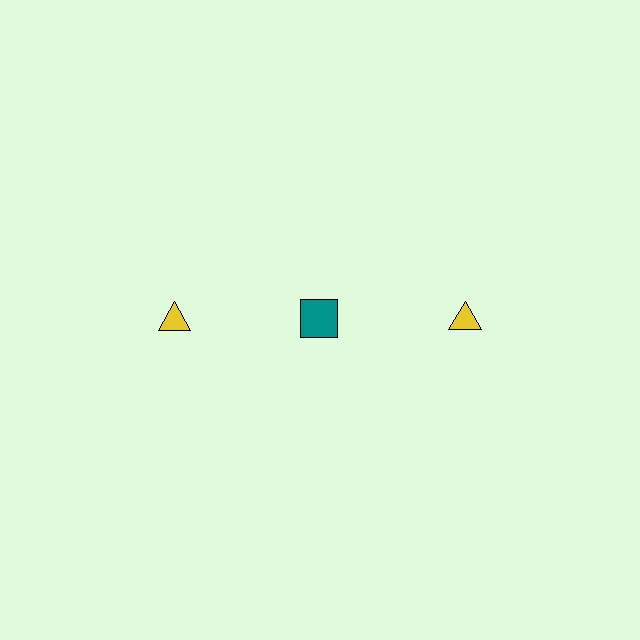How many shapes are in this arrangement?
There are 3 shapes arranged in a grid pattern.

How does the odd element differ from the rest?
It differs in both color (teal instead of yellow) and shape (square instead of triangle).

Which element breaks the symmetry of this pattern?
The teal square in the top row, second from left column breaks the symmetry. All other shapes are yellow triangles.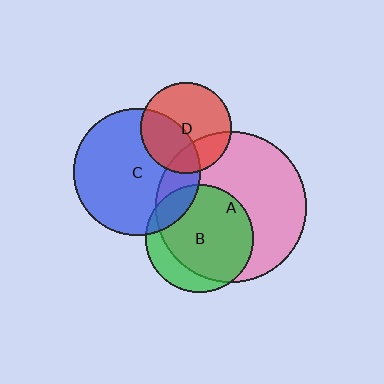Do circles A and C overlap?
Yes.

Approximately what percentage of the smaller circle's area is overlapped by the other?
Approximately 20%.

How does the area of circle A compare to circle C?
Approximately 1.4 times.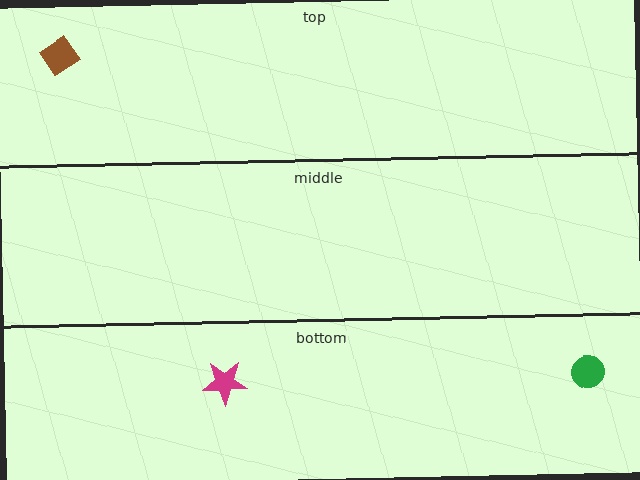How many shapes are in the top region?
1.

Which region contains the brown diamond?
The top region.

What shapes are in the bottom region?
The magenta star, the green circle.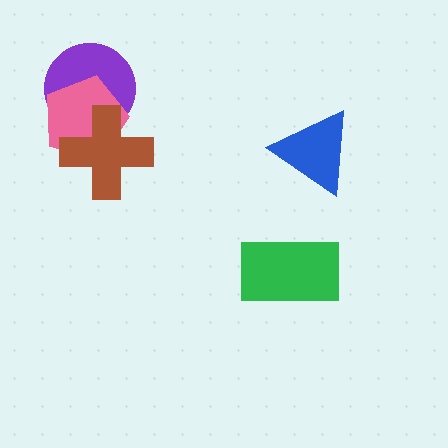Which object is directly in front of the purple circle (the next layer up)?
The pink pentagon is directly in front of the purple circle.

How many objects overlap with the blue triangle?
0 objects overlap with the blue triangle.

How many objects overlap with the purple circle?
2 objects overlap with the purple circle.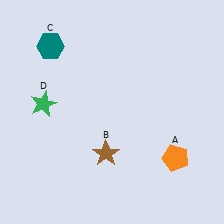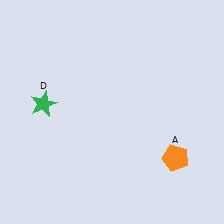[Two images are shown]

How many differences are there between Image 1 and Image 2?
There are 2 differences between the two images.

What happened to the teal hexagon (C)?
The teal hexagon (C) was removed in Image 2. It was in the top-left area of Image 1.